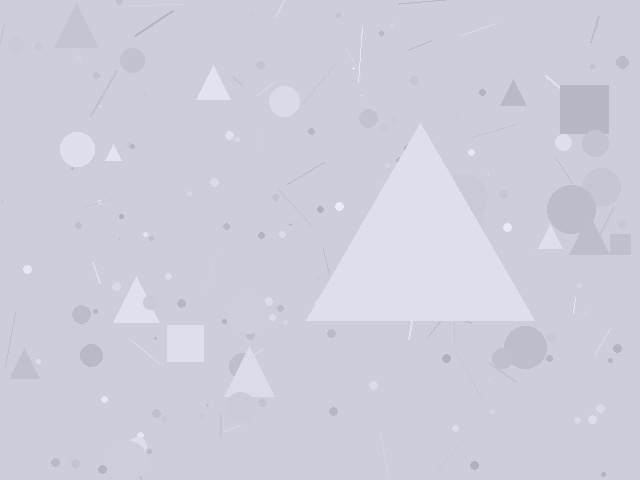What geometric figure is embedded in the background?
A triangle is embedded in the background.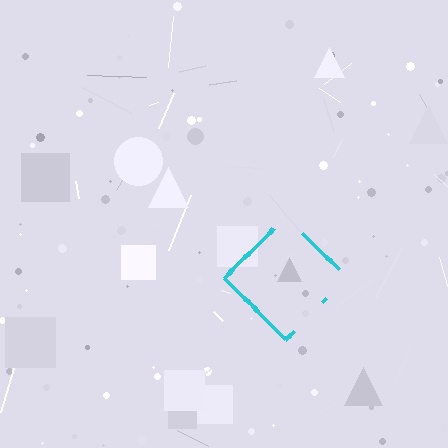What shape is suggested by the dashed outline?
The dashed outline suggests a diamond.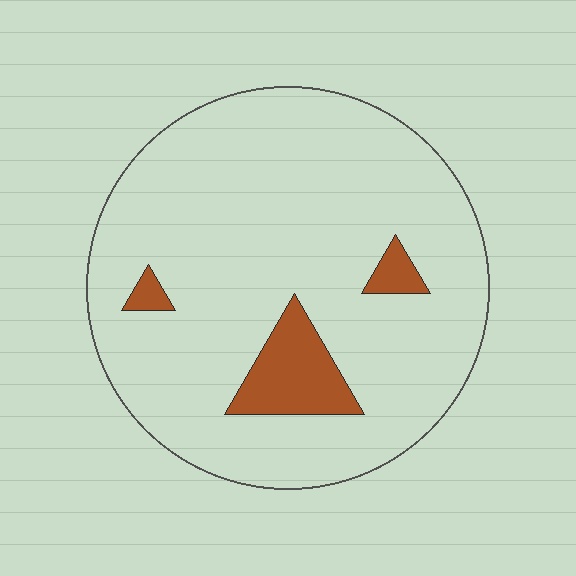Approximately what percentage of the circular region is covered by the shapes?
Approximately 10%.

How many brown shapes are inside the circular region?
3.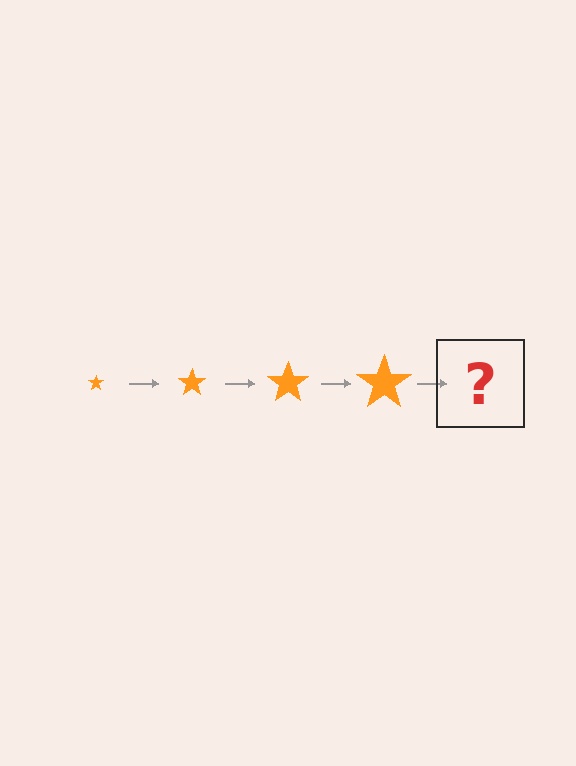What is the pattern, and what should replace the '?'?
The pattern is that the star gets progressively larger each step. The '?' should be an orange star, larger than the previous one.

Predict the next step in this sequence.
The next step is an orange star, larger than the previous one.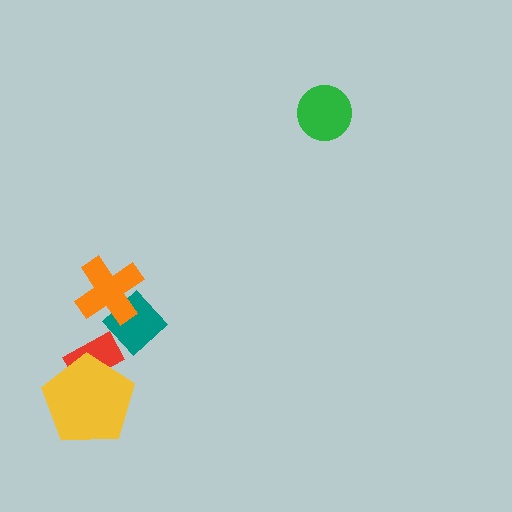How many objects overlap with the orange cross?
1 object overlaps with the orange cross.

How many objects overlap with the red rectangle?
1 object overlaps with the red rectangle.